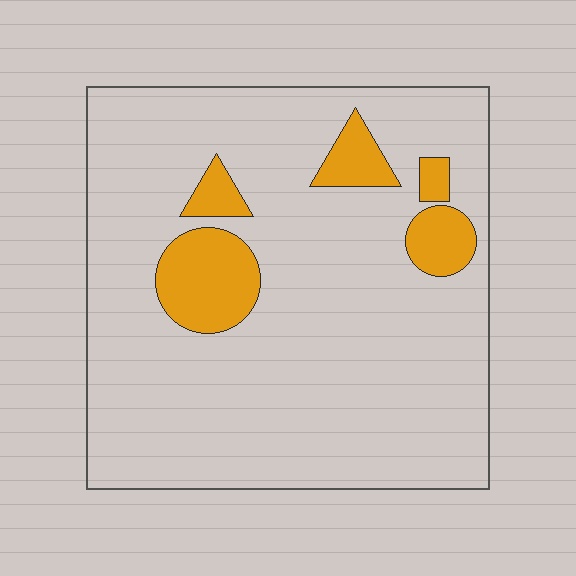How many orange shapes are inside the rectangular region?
5.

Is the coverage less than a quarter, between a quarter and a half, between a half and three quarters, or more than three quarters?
Less than a quarter.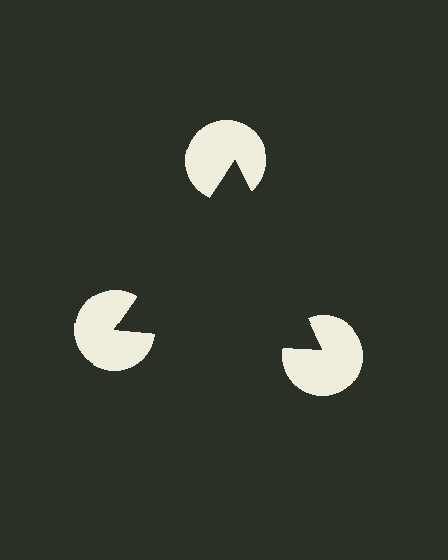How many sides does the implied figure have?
3 sides.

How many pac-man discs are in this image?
There are 3 — one at each vertex of the illusory triangle.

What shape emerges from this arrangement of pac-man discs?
An illusory triangle — its edges are inferred from the aligned wedge cuts in the pac-man discs, not physically drawn.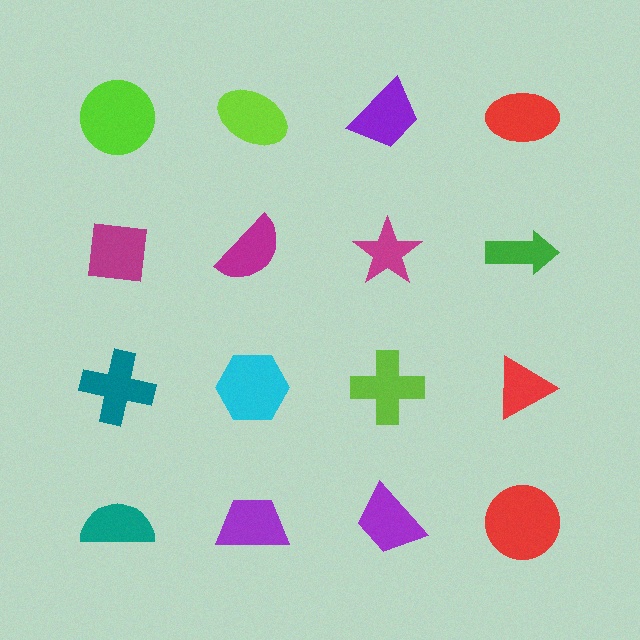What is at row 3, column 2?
A cyan hexagon.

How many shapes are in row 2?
4 shapes.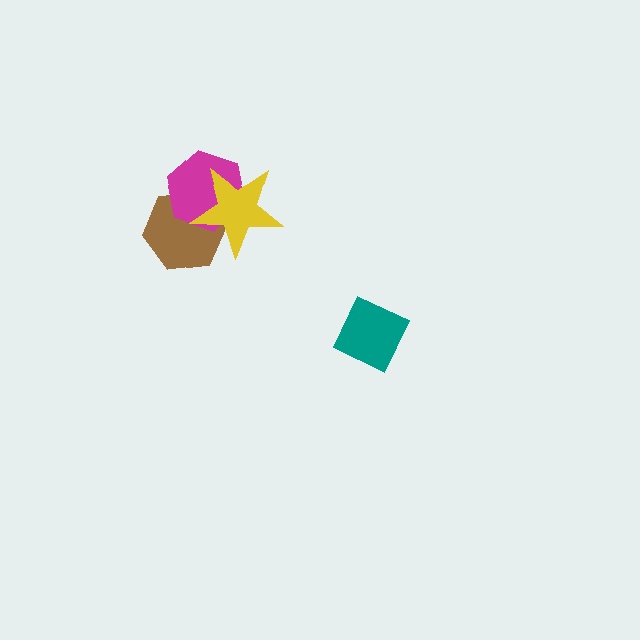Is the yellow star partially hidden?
No, no other shape covers it.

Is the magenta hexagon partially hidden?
Yes, it is partially covered by another shape.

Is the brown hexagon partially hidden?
Yes, it is partially covered by another shape.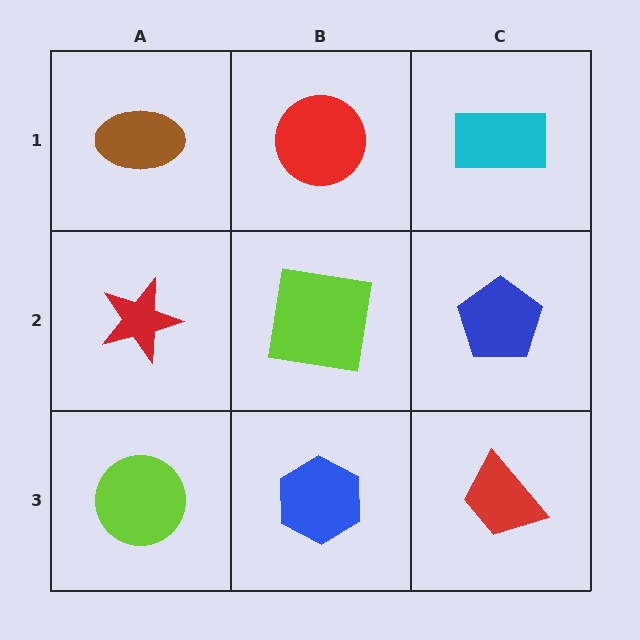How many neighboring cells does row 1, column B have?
3.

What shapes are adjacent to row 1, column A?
A red star (row 2, column A), a red circle (row 1, column B).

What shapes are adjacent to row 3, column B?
A lime square (row 2, column B), a lime circle (row 3, column A), a red trapezoid (row 3, column C).